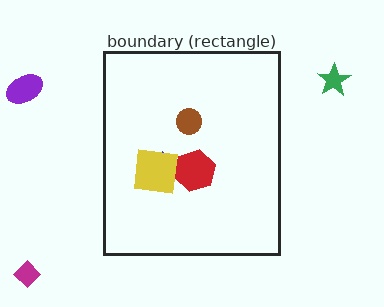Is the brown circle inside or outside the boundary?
Inside.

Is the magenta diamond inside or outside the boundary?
Outside.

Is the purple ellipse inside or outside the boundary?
Outside.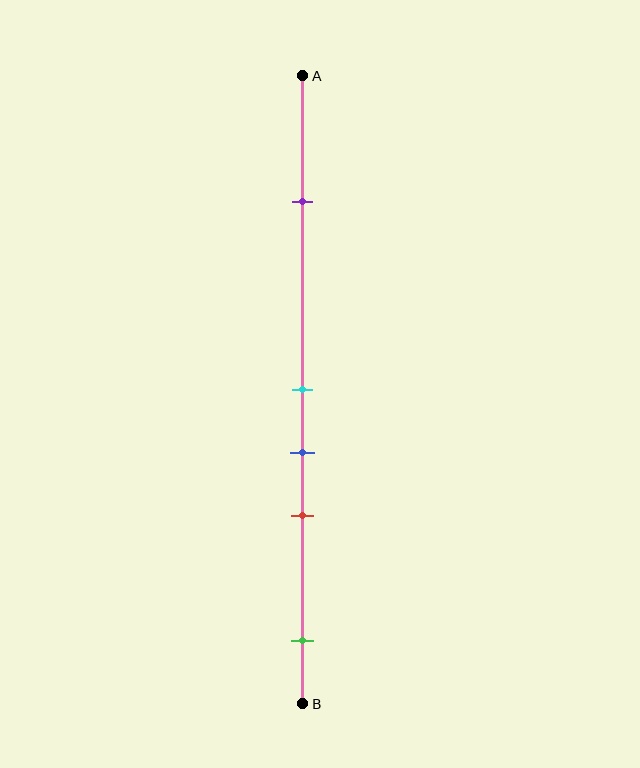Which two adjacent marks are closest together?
The cyan and blue marks are the closest adjacent pair.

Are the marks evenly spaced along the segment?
No, the marks are not evenly spaced.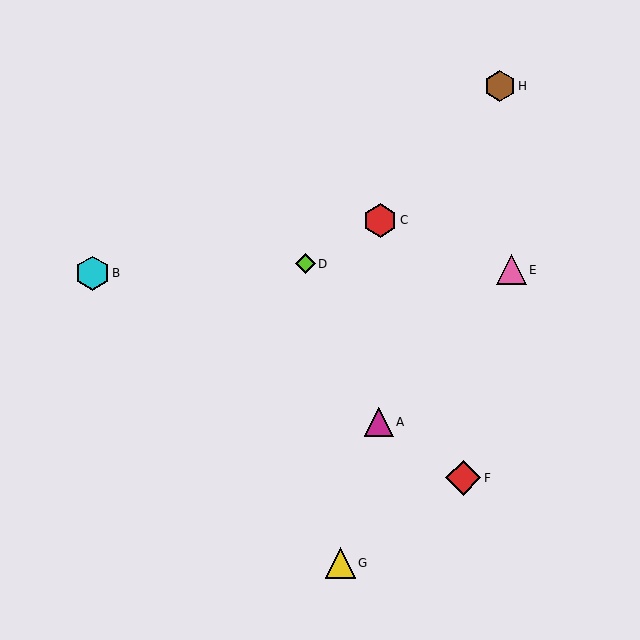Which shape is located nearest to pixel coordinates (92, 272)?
The cyan hexagon (labeled B) at (92, 273) is nearest to that location.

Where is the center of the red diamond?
The center of the red diamond is at (463, 478).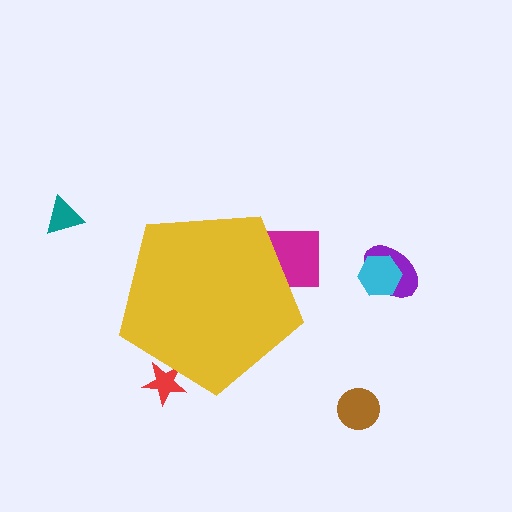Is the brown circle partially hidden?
No, the brown circle is fully visible.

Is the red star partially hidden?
Yes, the red star is partially hidden behind the yellow pentagon.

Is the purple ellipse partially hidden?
No, the purple ellipse is fully visible.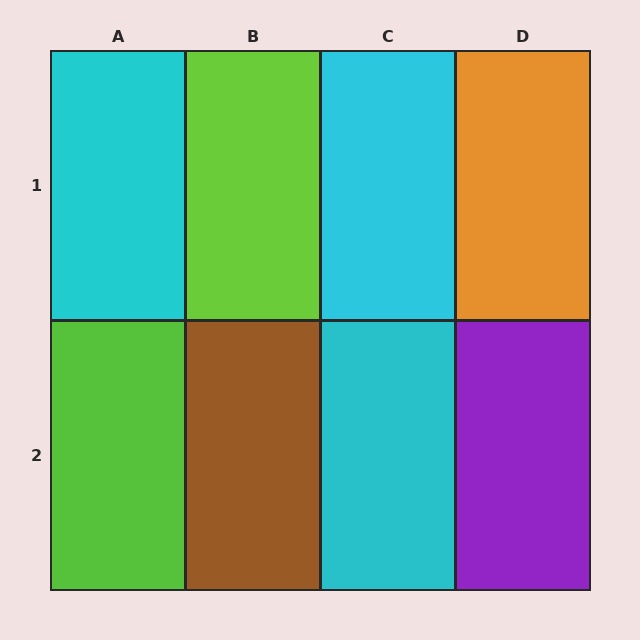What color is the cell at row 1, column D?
Orange.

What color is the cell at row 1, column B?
Lime.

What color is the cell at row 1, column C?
Cyan.